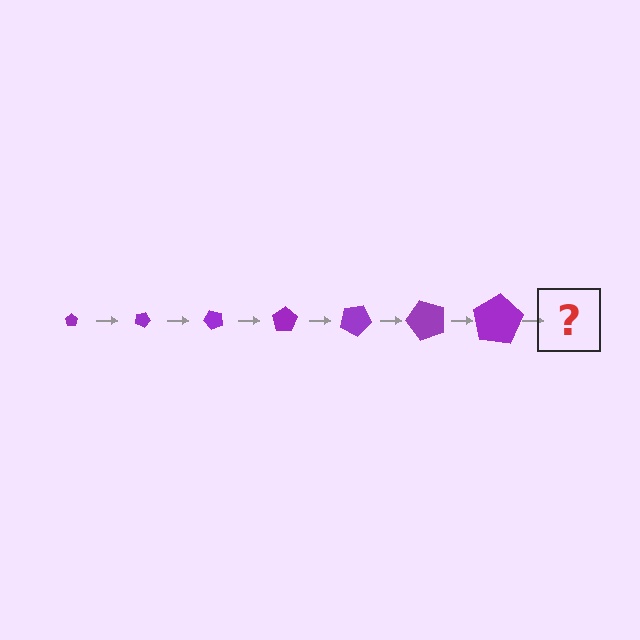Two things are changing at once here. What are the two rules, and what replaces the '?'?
The two rules are that the pentagon grows larger each step and it rotates 25 degrees each step. The '?' should be a pentagon, larger than the previous one and rotated 175 degrees from the start.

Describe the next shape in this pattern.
It should be a pentagon, larger than the previous one and rotated 175 degrees from the start.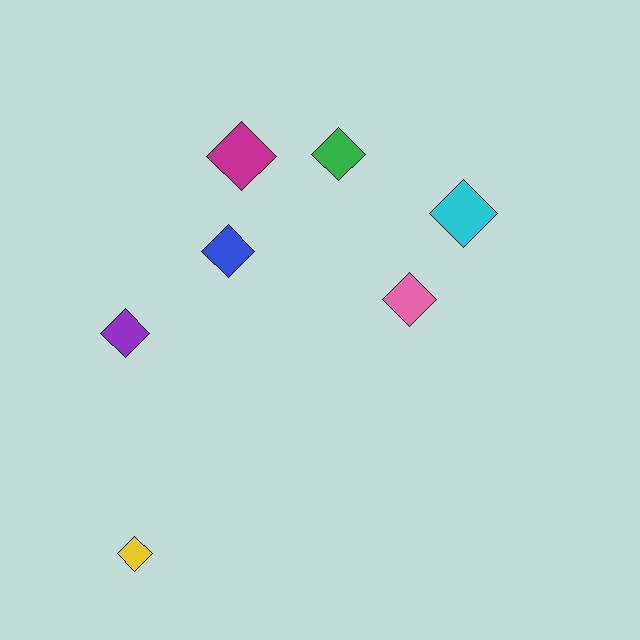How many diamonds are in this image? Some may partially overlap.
There are 7 diamonds.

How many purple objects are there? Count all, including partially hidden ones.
There is 1 purple object.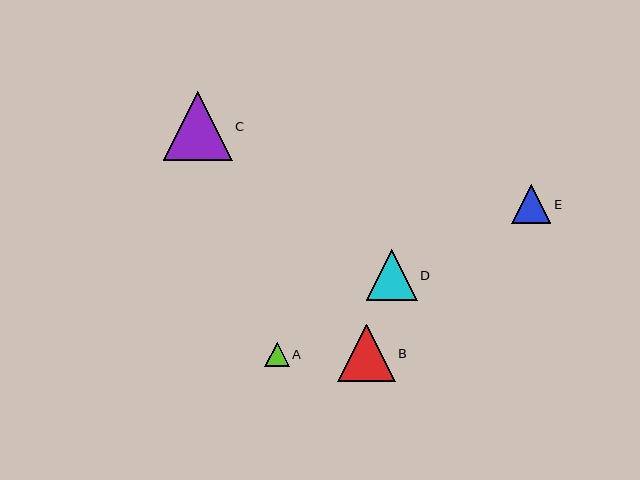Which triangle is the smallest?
Triangle A is the smallest with a size of approximately 24 pixels.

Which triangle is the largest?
Triangle C is the largest with a size of approximately 69 pixels.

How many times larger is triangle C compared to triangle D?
Triangle C is approximately 1.3 times the size of triangle D.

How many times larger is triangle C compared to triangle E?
Triangle C is approximately 1.7 times the size of triangle E.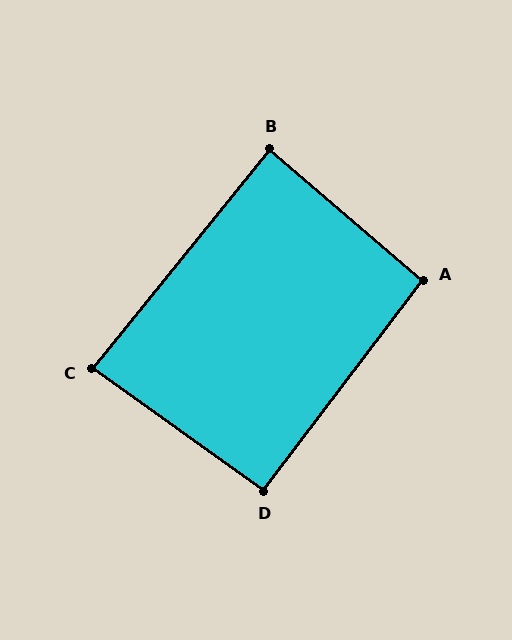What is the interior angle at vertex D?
Approximately 91 degrees (approximately right).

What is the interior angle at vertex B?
Approximately 89 degrees (approximately right).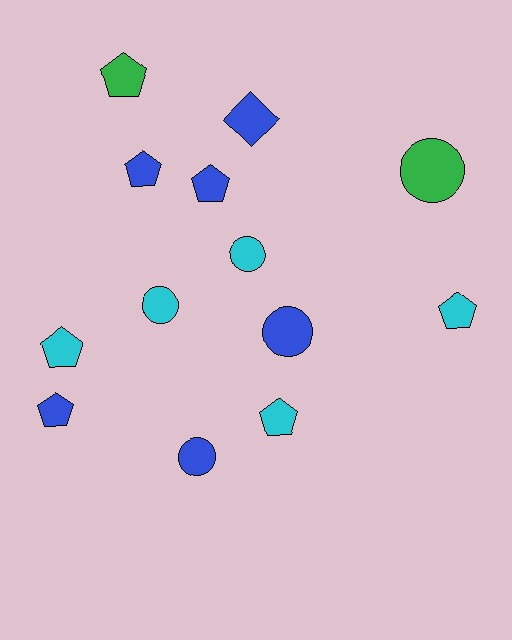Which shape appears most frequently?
Pentagon, with 7 objects.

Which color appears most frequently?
Blue, with 6 objects.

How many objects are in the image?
There are 13 objects.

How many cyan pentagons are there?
There are 3 cyan pentagons.